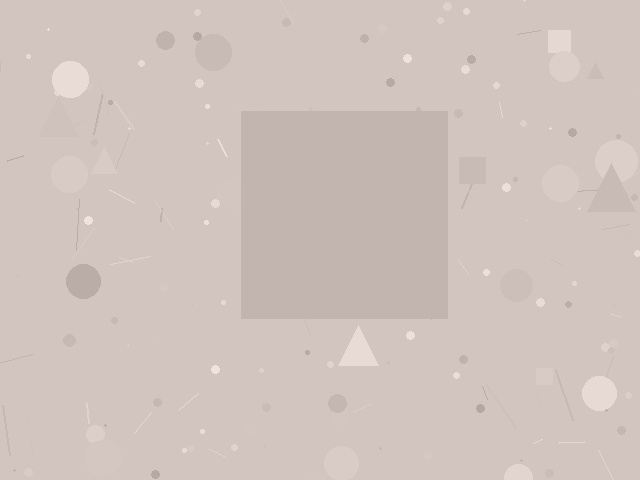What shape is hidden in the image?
A square is hidden in the image.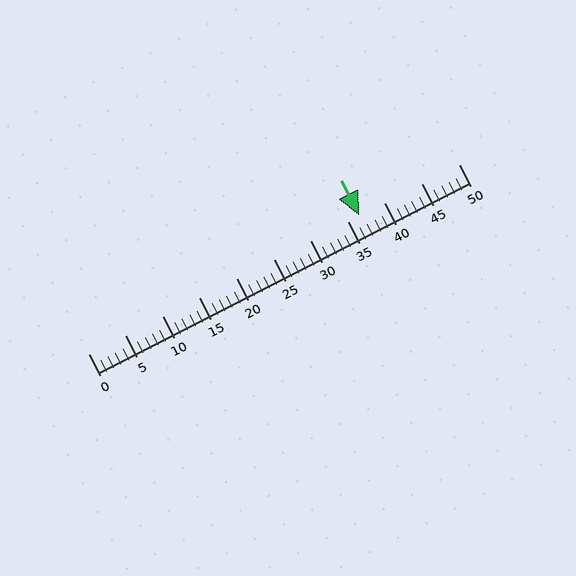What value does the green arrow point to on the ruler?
The green arrow points to approximately 37.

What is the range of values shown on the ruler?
The ruler shows values from 0 to 50.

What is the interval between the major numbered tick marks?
The major tick marks are spaced 5 units apart.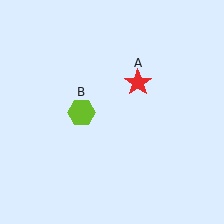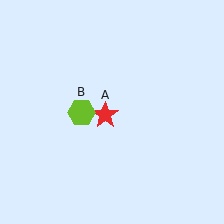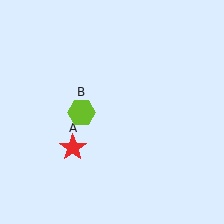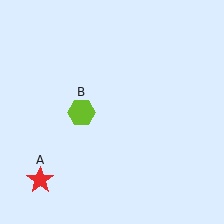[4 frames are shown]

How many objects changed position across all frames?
1 object changed position: red star (object A).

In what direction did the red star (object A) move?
The red star (object A) moved down and to the left.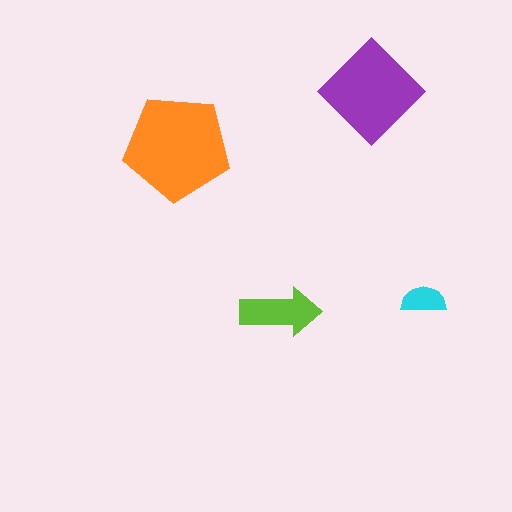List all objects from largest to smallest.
The orange pentagon, the purple diamond, the lime arrow, the cyan semicircle.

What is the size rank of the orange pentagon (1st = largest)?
1st.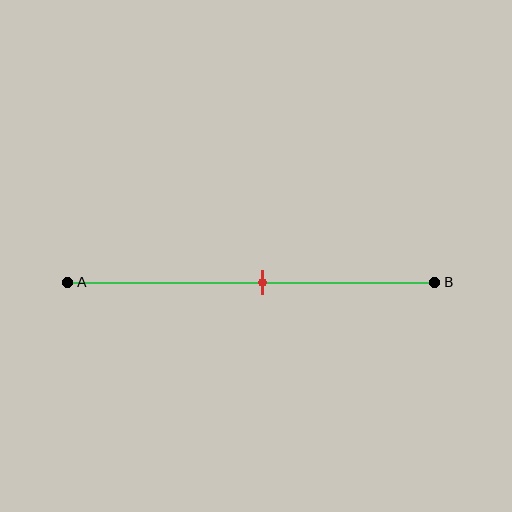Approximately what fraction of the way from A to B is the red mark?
The red mark is approximately 55% of the way from A to B.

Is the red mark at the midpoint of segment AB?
No, the mark is at about 55% from A, not at the 50% midpoint.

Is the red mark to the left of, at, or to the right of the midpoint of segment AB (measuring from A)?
The red mark is to the right of the midpoint of segment AB.